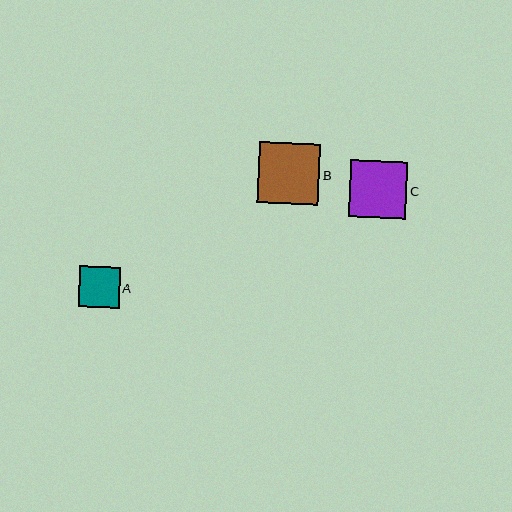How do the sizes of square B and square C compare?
Square B and square C are approximately the same size.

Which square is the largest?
Square B is the largest with a size of approximately 61 pixels.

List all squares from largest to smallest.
From largest to smallest: B, C, A.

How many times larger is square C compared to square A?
Square C is approximately 1.4 times the size of square A.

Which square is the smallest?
Square A is the smallest with a size of approximately 40 pixels.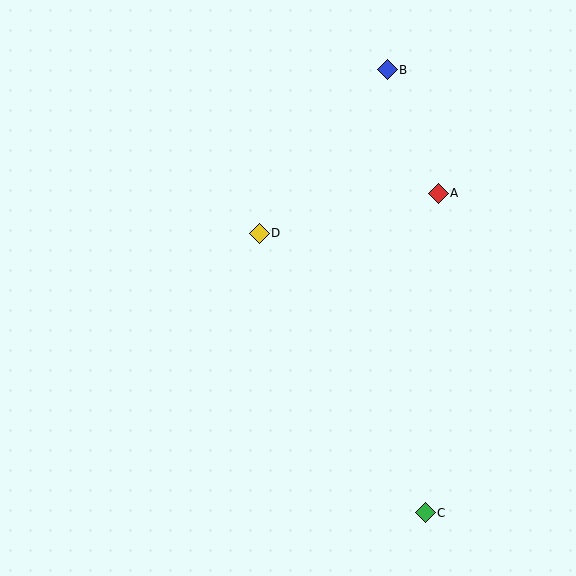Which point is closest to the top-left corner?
Point D is closest to the top-left corner.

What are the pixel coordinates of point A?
Point A is at (438, 194).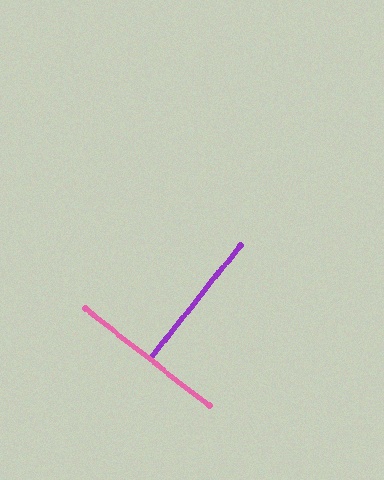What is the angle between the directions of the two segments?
Approximately 90 degrees.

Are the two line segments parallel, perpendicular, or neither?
Perpendicular — they meet at approximately 90°.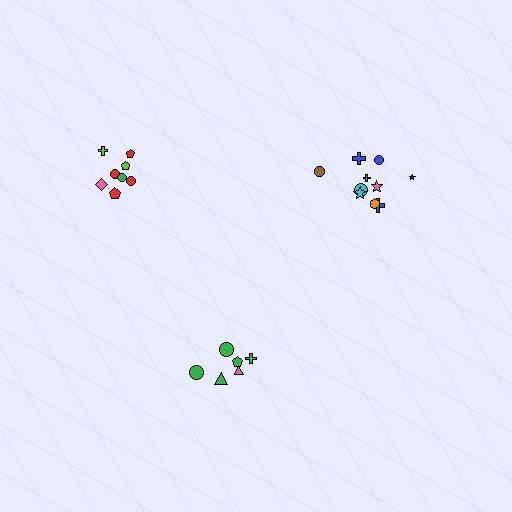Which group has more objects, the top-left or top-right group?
The top-right group.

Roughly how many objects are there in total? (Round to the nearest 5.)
Roughly 25 objects in total.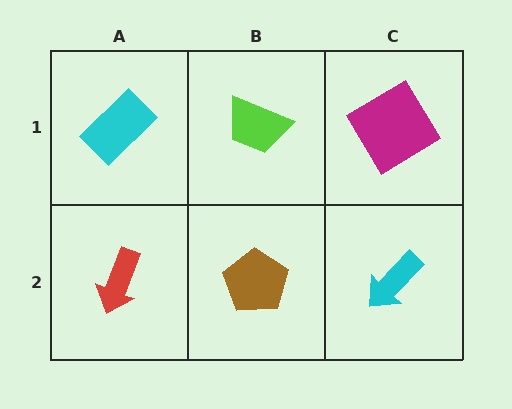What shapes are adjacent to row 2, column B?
A lime trapezoid (row 1, column B), a red arrow (row 2, column A), a cyan arrow (row 2, column C).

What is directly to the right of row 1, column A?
A lime trapezoid.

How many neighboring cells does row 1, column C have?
2.